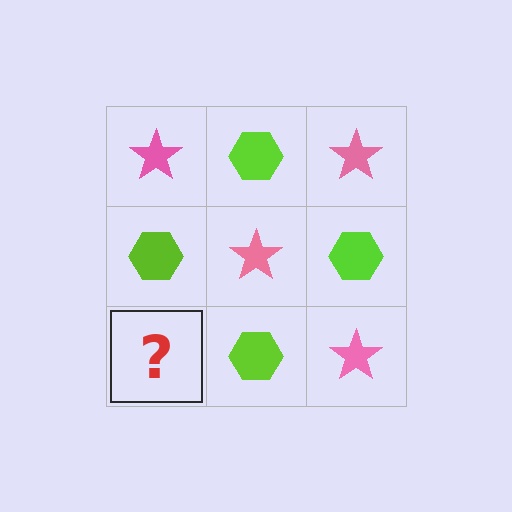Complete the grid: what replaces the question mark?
The question mark should be replaced with a pink star.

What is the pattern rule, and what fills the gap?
The rule is that it alternates pink star and lime hexagon in a checkerboard pattern. The gap should be filled with a pink star.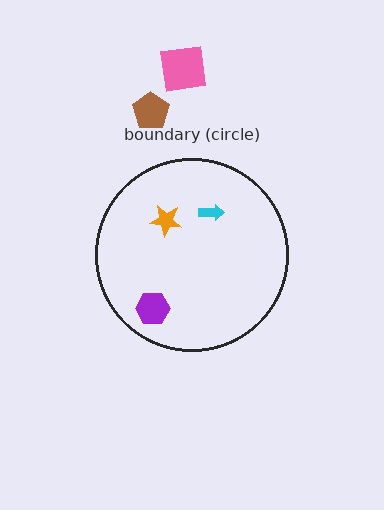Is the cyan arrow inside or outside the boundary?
Inside.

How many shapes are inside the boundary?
3 inside, 2 outside.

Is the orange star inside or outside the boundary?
Inside.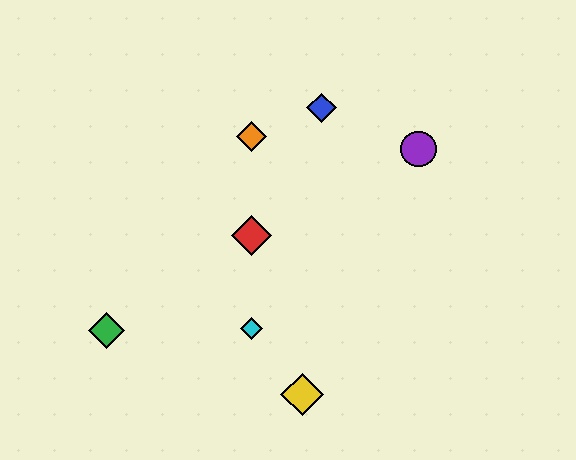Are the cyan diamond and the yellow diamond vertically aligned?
No, the cyan diamond is at x≈251 and the yellow diamond is at x≈302.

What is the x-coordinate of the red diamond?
The red diamond is at x≈251.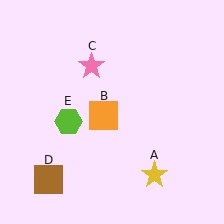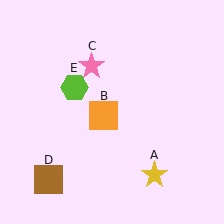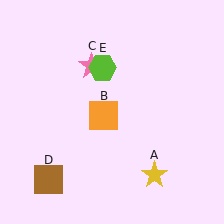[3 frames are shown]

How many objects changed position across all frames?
1 object changed position: lime hexagon (object E).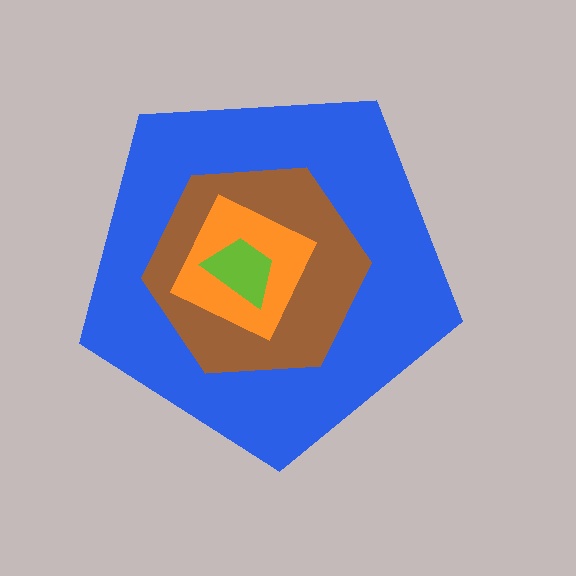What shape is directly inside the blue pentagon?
The brown hexagon.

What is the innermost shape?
The lime trapezoid.